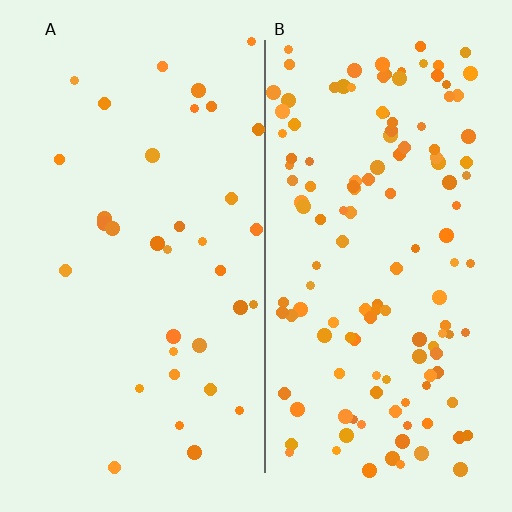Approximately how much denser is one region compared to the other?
Approximately 3.8× — region B over region A.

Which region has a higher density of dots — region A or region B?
B (the right).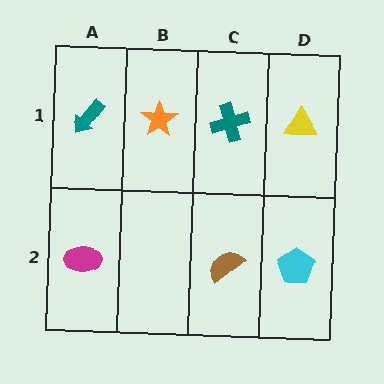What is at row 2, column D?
A cyan pentagon.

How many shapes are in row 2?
3 shapes.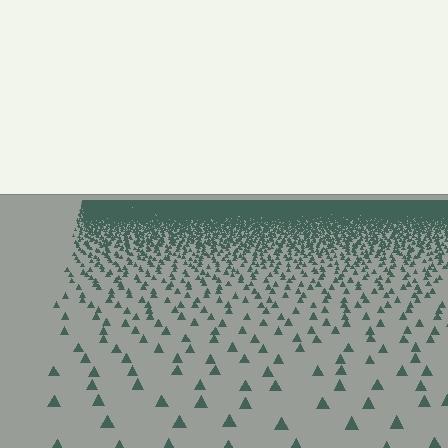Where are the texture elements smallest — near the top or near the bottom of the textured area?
Near the top.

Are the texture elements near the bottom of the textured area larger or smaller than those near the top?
Larger. Near the bottom, elements are closer to the viewer and appear at a bigger on-screen size.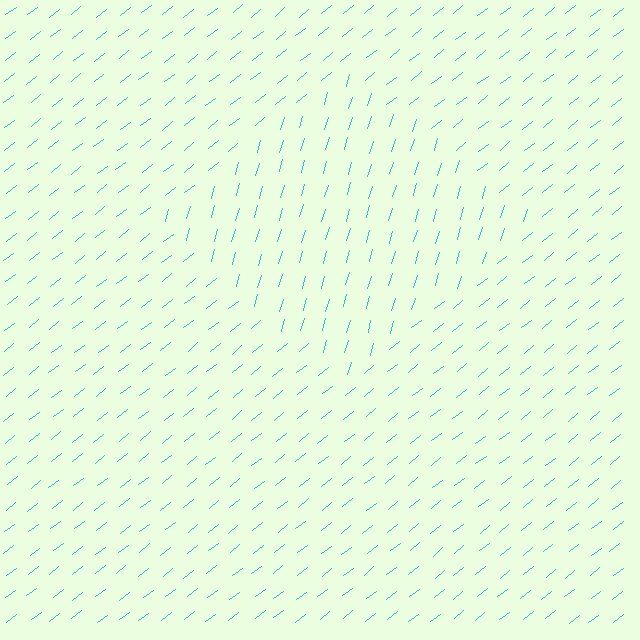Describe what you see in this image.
The image is filled with small cyan line segments. A diamond region in the image has lines oriented differently from the surrounding lines, creating a visible texture boundary.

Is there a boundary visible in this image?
Yes, there is a texture boundary formed by a change in line orientation.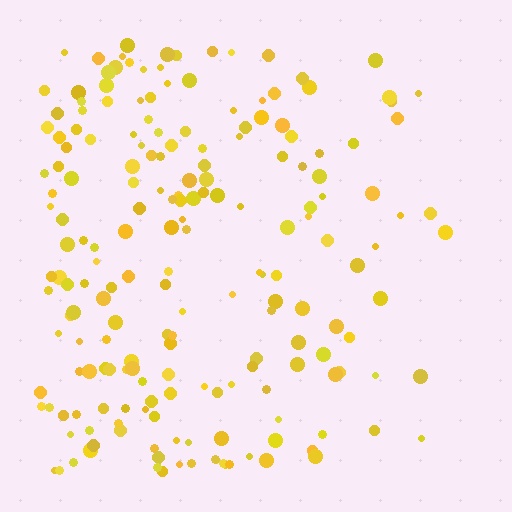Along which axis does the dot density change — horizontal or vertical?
Horizontal.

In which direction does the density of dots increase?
From right to left, with the left side densest.